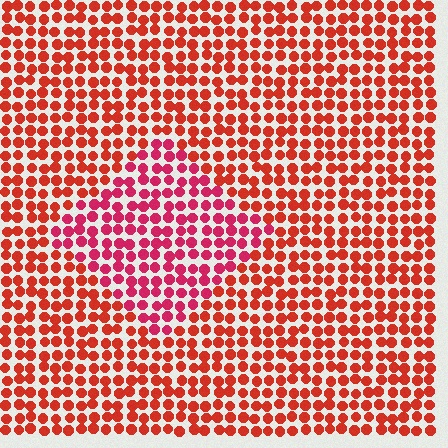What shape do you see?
I see a diamond.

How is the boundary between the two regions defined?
The boundary is defined purely by a slight shift in hue (about 26 degrees). Spacing, size, and orientation are identical on both sides.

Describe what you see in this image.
The image is filled with small red elements in a uniform arrangement. A diamond-shaped region is visible where the elements are tinted to a slightly different hue, forming a subtle color boundary.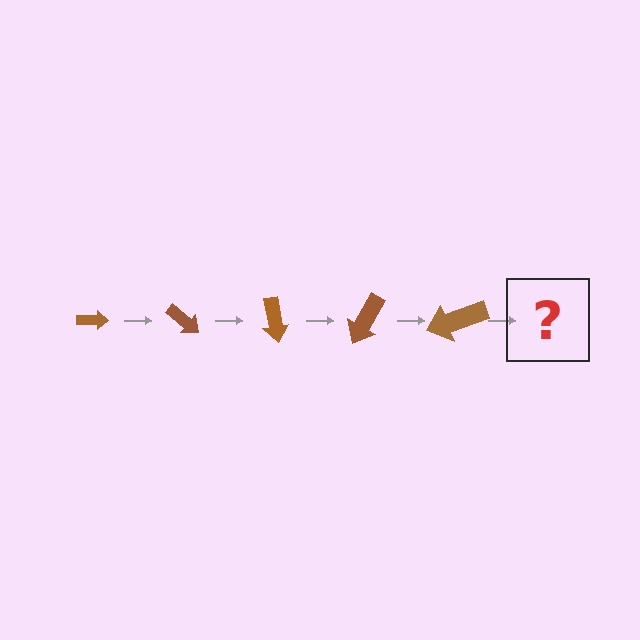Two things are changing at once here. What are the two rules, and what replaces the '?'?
The two rules are that the arrow grows larger each step and it rotates 40 degrees each step. The '?' should be an arrow, larger than the previous one and rotated 200 degrees from the start.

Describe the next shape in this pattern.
It should be an arrow, larger than the previous one and rotated 200 degrees from the start.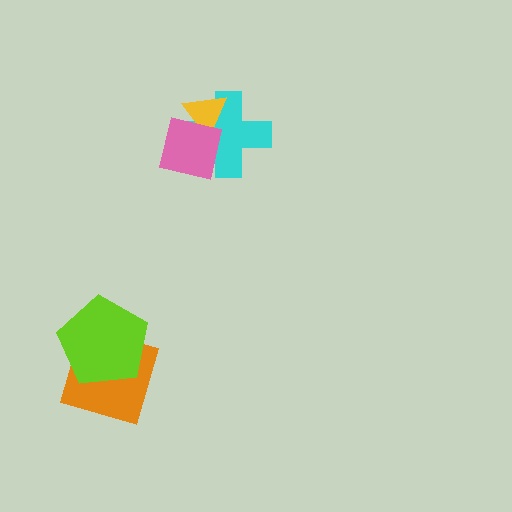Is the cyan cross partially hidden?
Yes, it is partially covered by another shape.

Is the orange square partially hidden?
Yes, it is partially covered by another shape.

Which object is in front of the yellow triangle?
The pink square is in front of the yellow triangle.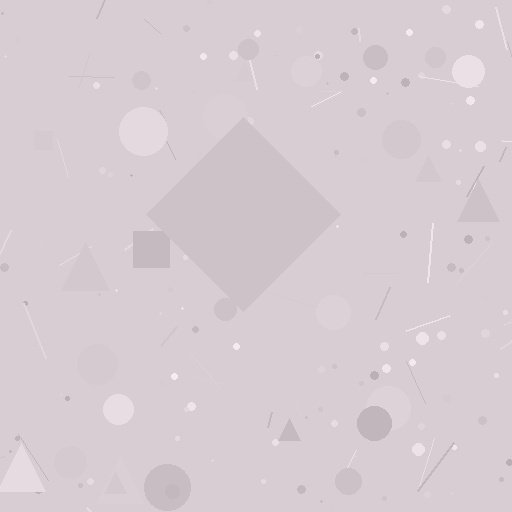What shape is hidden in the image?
A diamond is hidden in the image.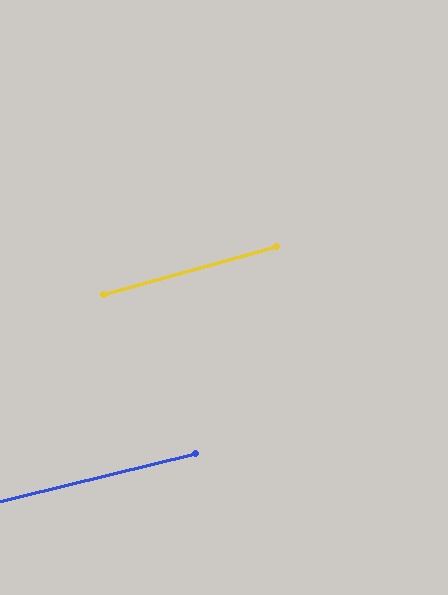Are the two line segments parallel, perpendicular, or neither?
Parallel — their directions differ by only 1.9°.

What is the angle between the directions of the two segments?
Approximately 2 degrees.